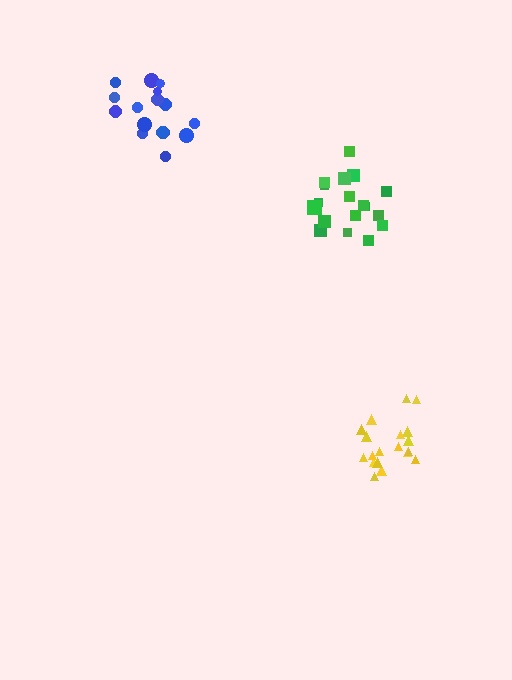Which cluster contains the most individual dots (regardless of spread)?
Yellow (19).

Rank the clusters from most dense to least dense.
green, blue, yellow.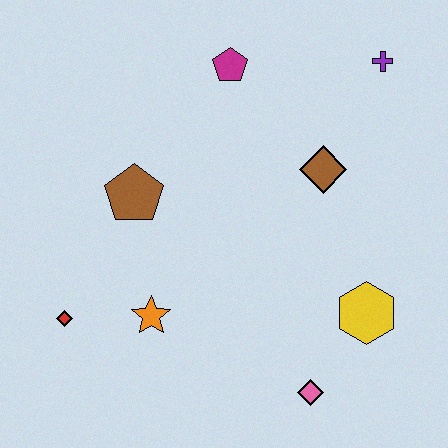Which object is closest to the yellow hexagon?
The pink diamond is closest to the yellow hexagon.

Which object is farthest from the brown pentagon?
The purple cross is farthest from the brown pentagon.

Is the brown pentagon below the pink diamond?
No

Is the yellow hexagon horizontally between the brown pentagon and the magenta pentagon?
No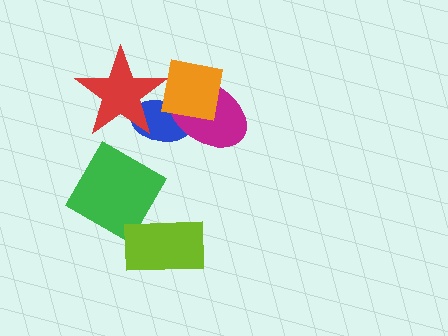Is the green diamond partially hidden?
No, no other shape covers it.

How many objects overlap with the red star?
2 objects overlap with the red star.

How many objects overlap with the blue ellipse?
3 objects overlap with the blue ellipse.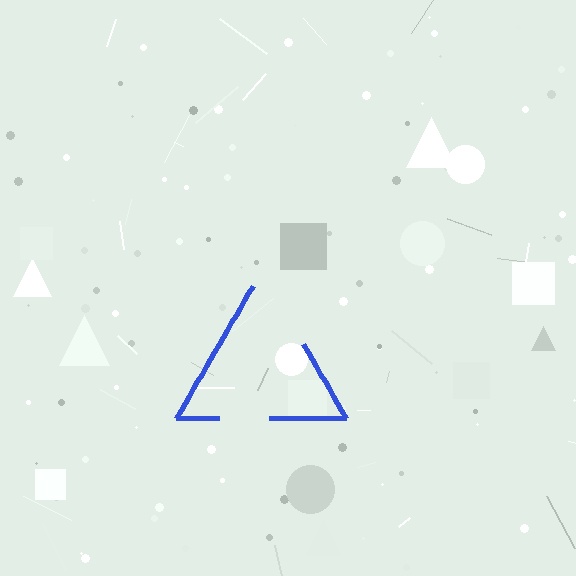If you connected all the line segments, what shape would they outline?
They would outline a triangle.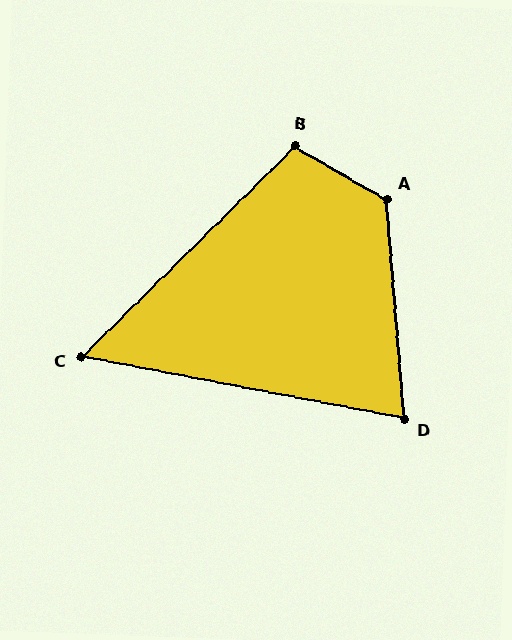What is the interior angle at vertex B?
Approximately 105 degrees (obtuse).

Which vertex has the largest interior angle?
A, at approximately 125 degrees.